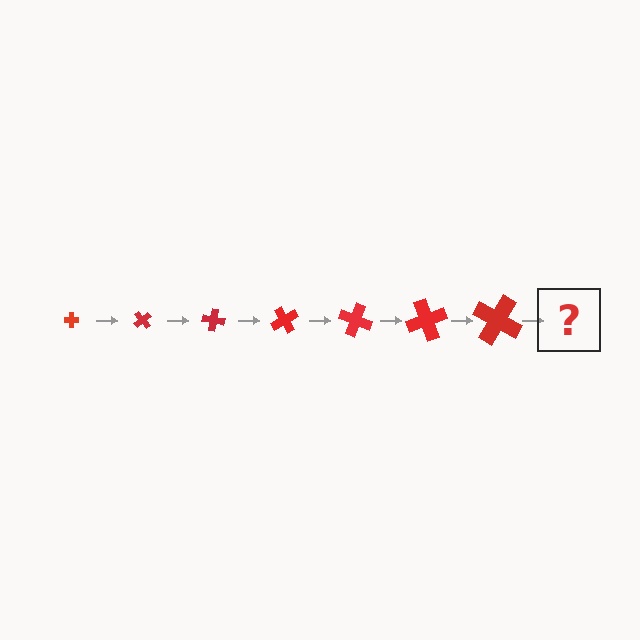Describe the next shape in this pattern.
It should be a cross, larger than the previous one and rotated 350 degrees from the start.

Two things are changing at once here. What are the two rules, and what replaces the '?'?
The two rules are that the cross grows larger each step and it rotates 50 degrees each step. The '?' should be a cross, larger than the previous one and rotated 350 degrees from the start.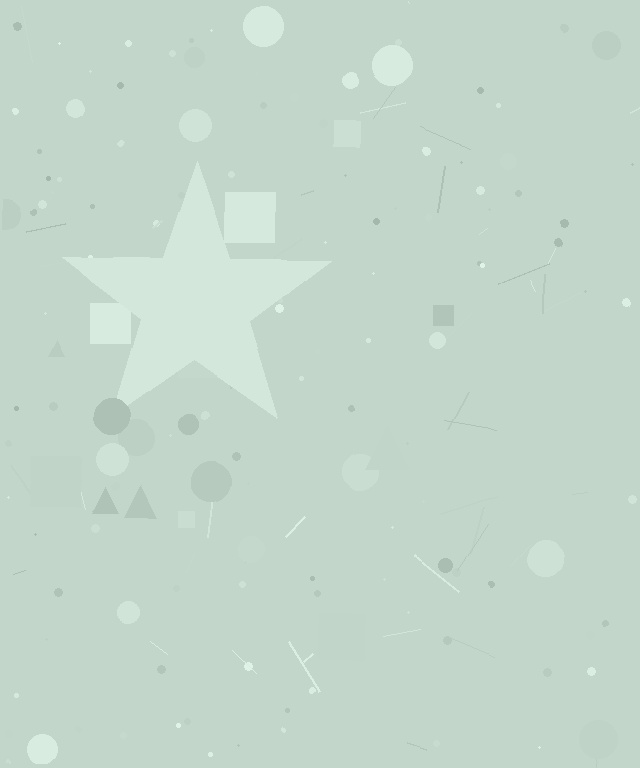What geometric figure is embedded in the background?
A star is embedded in the background.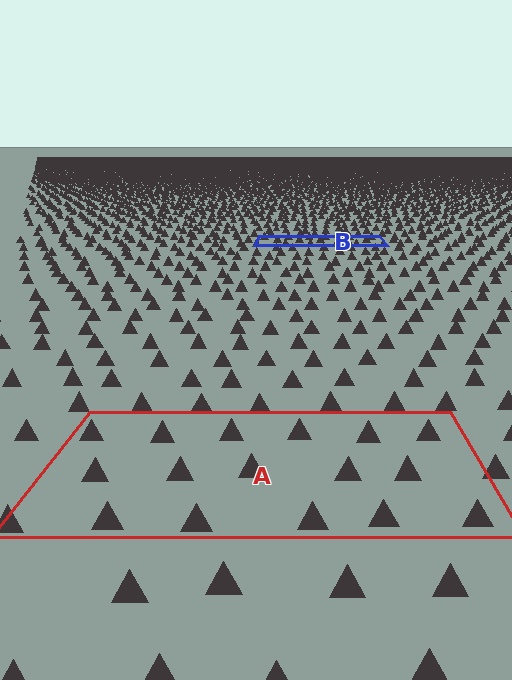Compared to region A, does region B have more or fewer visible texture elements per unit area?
Region B has more texture elements per unit area — they are packed more densely because it is farther away.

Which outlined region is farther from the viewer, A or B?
Region B is farther from the viewer — the texture elements inside it appear smaller and more densely packed.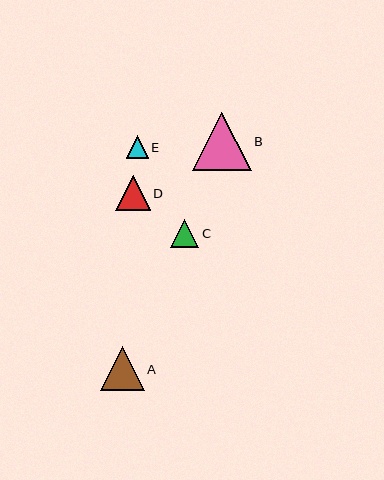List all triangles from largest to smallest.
From largest to smallest: B, A, D, C, E.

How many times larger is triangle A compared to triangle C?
Triangle A is approximately 1.6 times the size of triangle C.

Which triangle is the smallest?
Triangle E is the smallest with a size of approximately 22 pixels.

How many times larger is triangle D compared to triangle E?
Triangle D is approximately 1.6 times the size of triangle E.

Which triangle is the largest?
Triangle B is the largest with a size of approximately 58 pixels.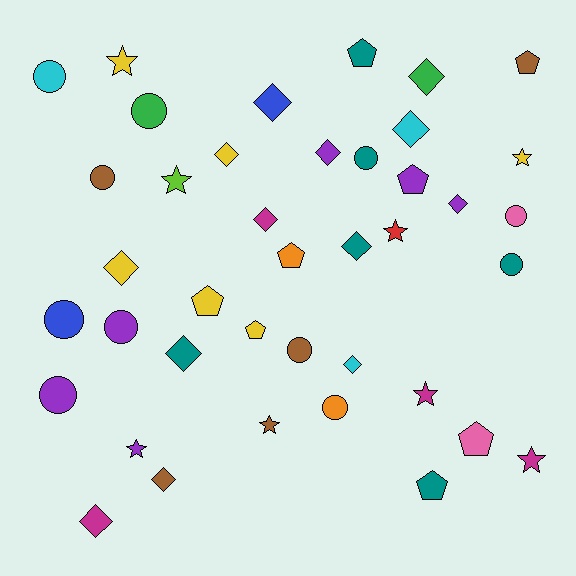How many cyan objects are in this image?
There are 3 cyan objects.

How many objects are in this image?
There are 40 objects.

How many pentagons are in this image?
There are 8 pentagons.